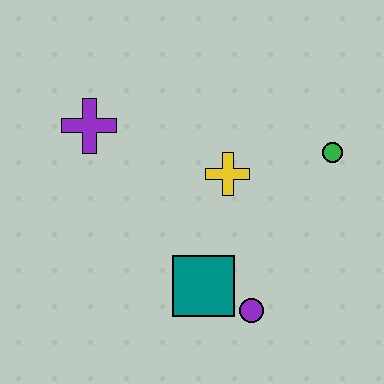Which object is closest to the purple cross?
The yellow cross is closest to the purple cross.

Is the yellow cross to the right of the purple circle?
No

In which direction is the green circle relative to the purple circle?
The green circle is above the purple circle.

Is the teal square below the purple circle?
No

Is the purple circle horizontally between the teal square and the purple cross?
No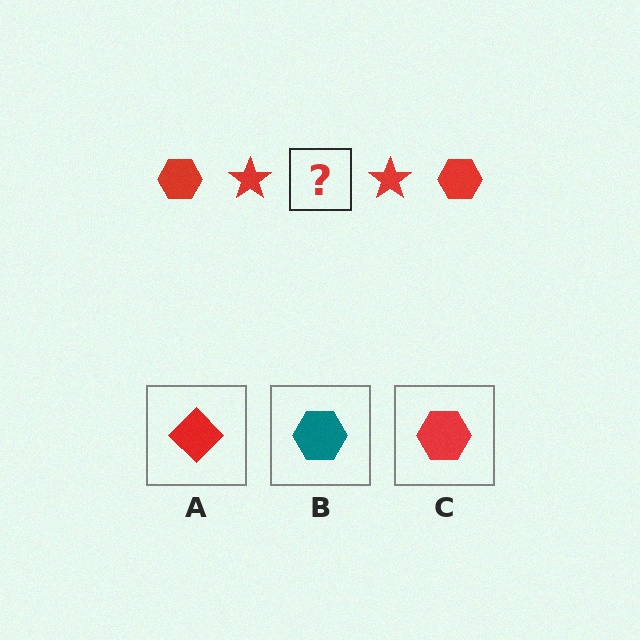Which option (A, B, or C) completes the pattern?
C.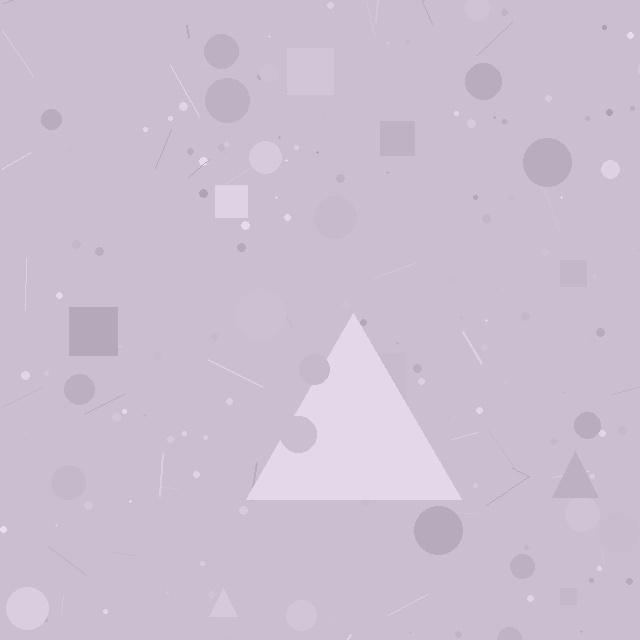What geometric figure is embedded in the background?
A triangle is embedded in the background.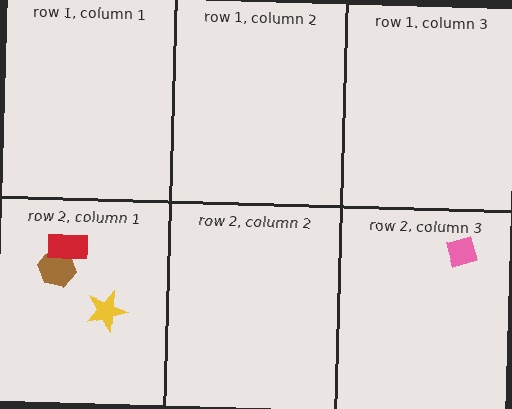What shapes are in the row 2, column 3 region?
The pink diamond.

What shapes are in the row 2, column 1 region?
The brown hexagon, the yellow star, the red rectangle.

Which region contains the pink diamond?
The row 2, column 3 region.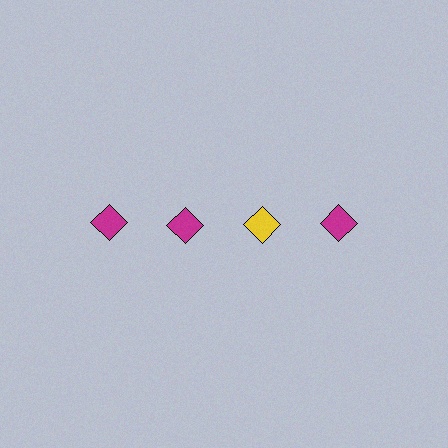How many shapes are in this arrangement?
There are 4 shapes arranged in a grid pattern.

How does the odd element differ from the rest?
It has a different color: yellow instead of magenta.